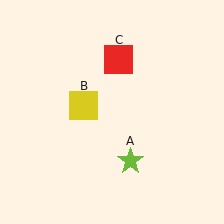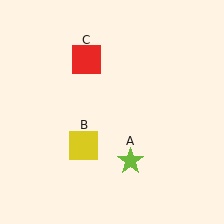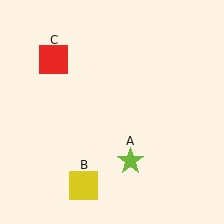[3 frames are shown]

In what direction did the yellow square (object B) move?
The yellow square (object B) moved down.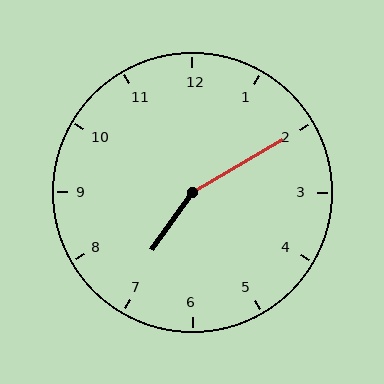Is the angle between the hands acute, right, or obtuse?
It is obtuse.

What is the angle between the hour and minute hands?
Approximately 155 degrees.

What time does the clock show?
7:10.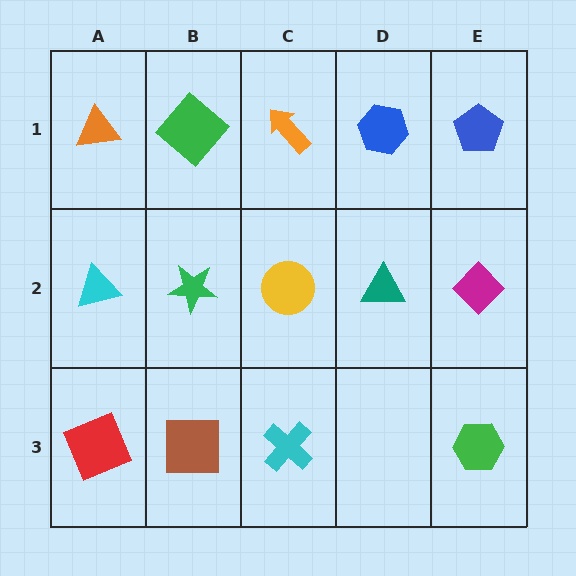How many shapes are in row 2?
5 shapes.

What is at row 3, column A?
A red square.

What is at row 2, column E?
A magenta diamond.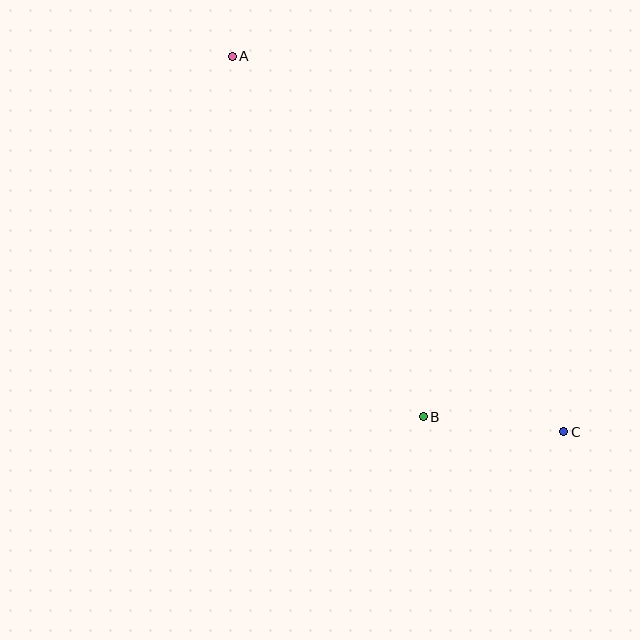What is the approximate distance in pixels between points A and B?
The distance between A and B is approximately 408 pixels.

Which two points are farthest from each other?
Points A and C are farthest from each other.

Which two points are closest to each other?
Points B and C are closest to each other.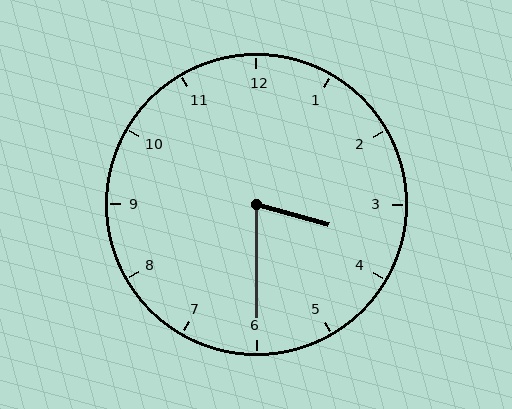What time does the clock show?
3:30.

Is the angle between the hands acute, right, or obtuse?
It is acute.